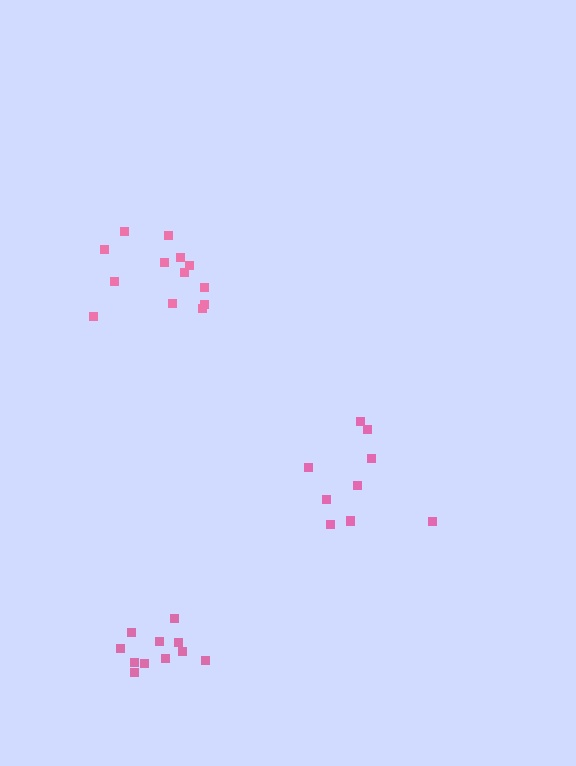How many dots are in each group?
Group 1: 9 dots, Group 2: 11 dots, Group 3: 13 dots (33 total).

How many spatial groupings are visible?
There are 3 spatial groupings.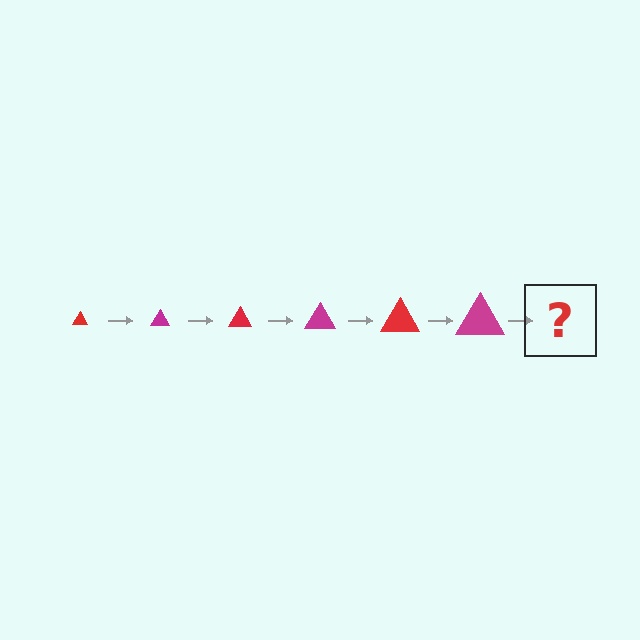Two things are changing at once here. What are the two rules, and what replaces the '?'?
The two rules are that the triangle grows larger each step and the color cycles through red and magenta. The '?' should be a red triangle, larger than the previous one.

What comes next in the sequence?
The next element should be a red triangle, larger than the previous one.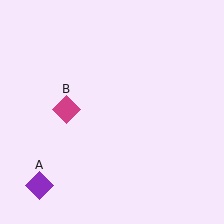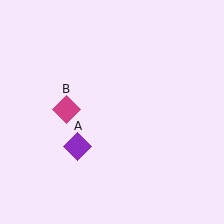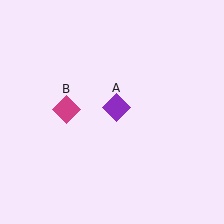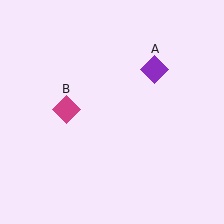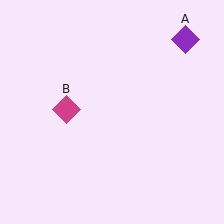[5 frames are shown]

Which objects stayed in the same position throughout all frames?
Magenta diamond (object B) remained stationary.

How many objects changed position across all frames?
1 object changed position: purple diamond (object A).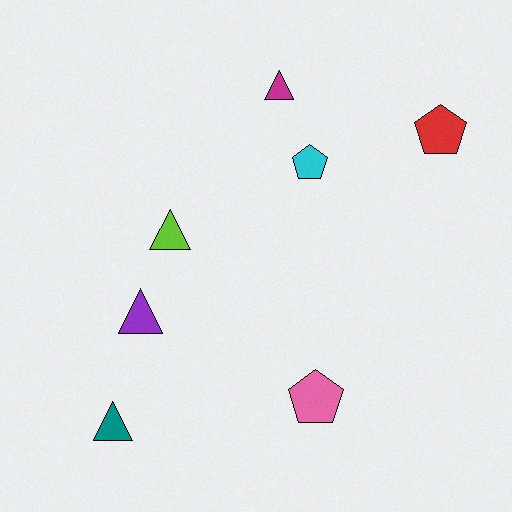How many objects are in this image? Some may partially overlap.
There are 7 objects.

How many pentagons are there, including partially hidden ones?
There are 3 pentagons.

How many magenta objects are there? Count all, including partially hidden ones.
There is 1 magenta object.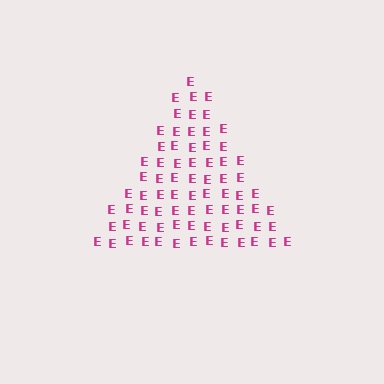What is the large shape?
The large shape is a triangle.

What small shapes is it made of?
It is made of small letter E's.